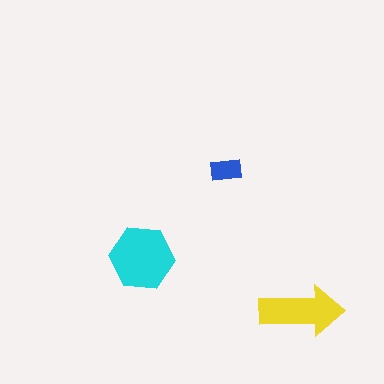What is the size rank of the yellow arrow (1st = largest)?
2nd.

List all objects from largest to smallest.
The cyan hexagon, the yellow arrow, the blue rectangle.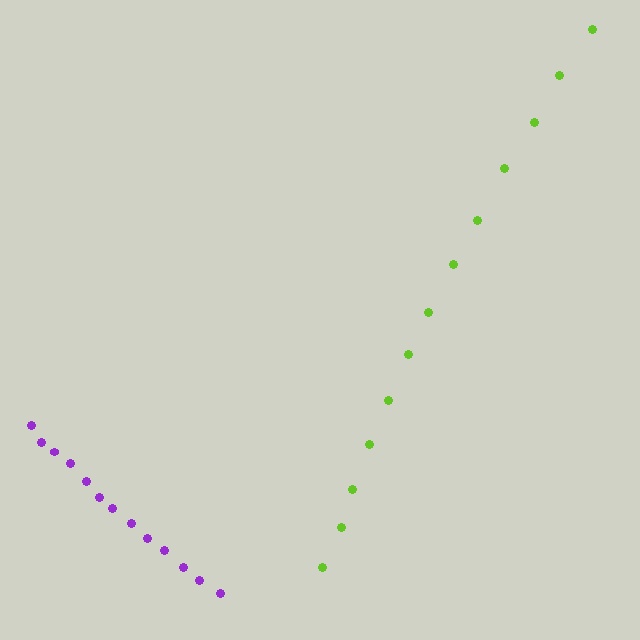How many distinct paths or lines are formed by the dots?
There are 2 distinct paths.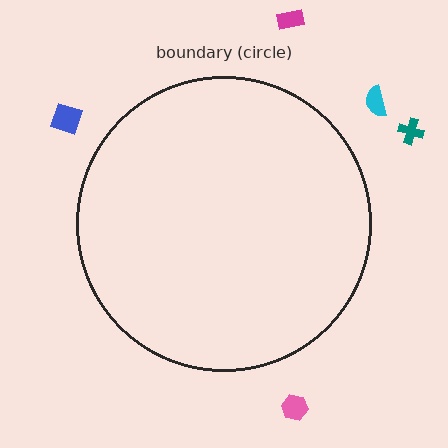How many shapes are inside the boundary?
0 inside, 5 outside.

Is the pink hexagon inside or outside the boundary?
Outside.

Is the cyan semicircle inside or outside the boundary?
Outside.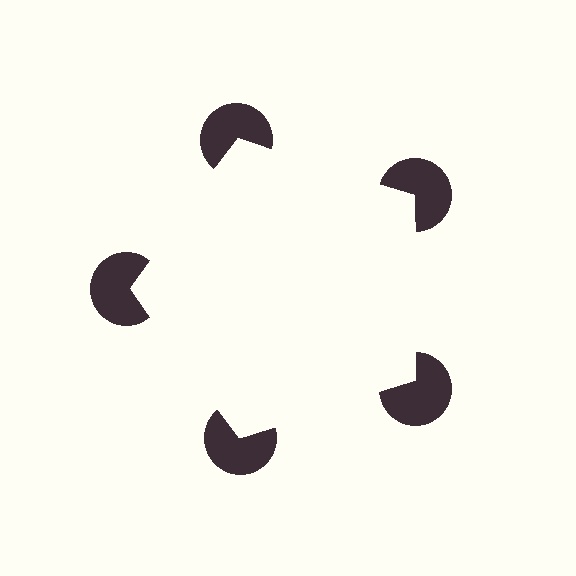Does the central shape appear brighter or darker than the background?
It typically appears slightly brighter than the background, even though no actual brightness change is drawn.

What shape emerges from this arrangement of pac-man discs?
An illusory pentagon — its edges are inferred from the aligned wedge cuts in the pac-man discs, not physically drawn.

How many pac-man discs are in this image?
There are 5 — one at each vertex of the illusory pentagon.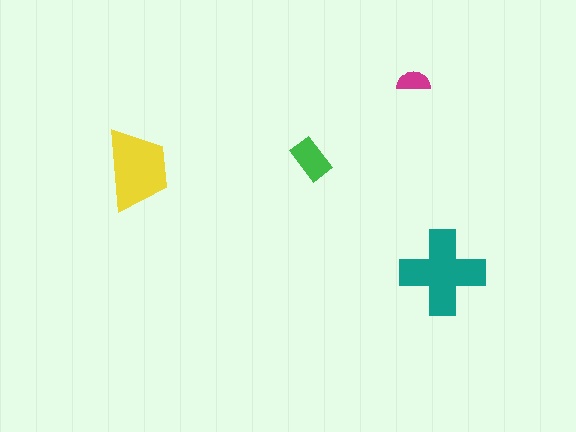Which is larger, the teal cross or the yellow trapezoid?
The teal cross.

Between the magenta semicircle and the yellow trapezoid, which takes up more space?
The yellow trapezoid.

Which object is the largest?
The teal cross.